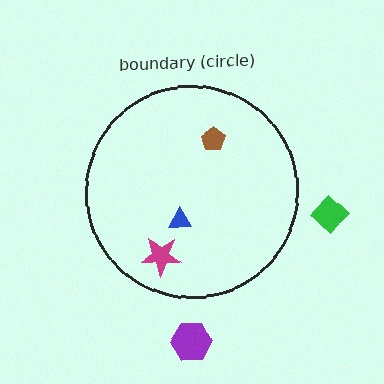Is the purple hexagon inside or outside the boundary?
Outside.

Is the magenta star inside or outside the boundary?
Inside.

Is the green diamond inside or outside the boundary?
Outside.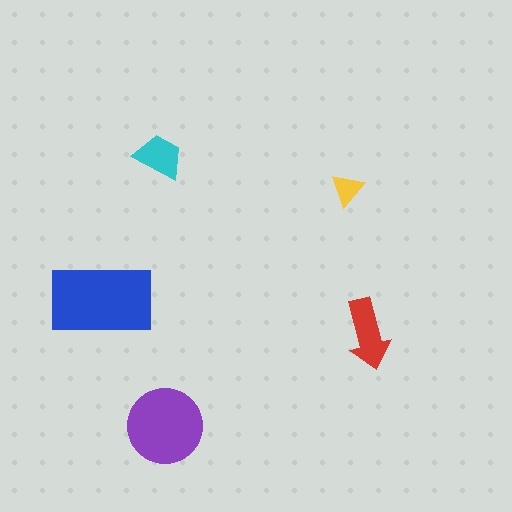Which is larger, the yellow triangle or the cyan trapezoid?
The cyan trapezoid.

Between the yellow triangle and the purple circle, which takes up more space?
The purple circle.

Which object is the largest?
The blue rectangle.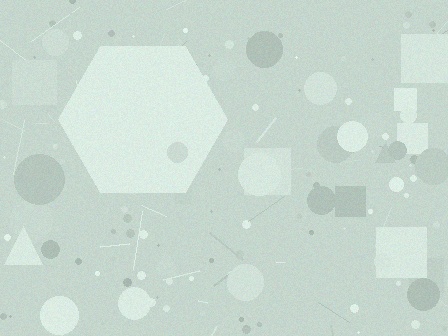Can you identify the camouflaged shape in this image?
The camouflaged shape is a hexagon.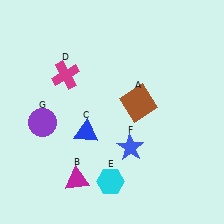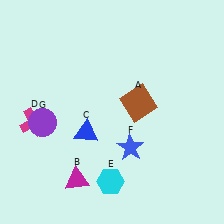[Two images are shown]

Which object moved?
The magenta cross (D) moved down.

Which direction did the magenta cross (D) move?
The magenta cross (D) moved down.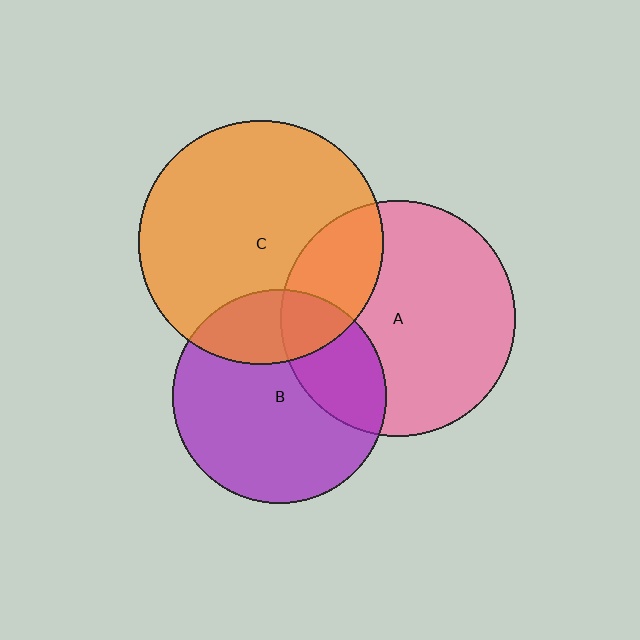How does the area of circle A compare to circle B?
Approximately 1.2 times.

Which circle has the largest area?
Circle C (orange).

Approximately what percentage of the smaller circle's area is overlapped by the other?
Approximately 30%.